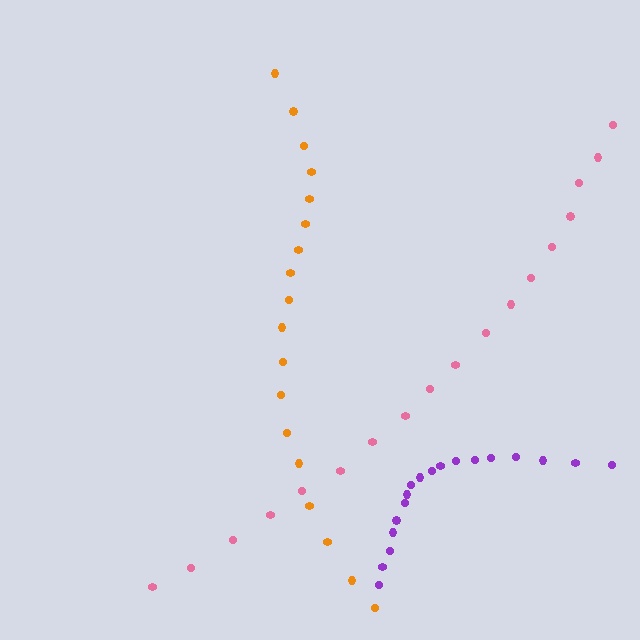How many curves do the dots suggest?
There are 3 distinct paths.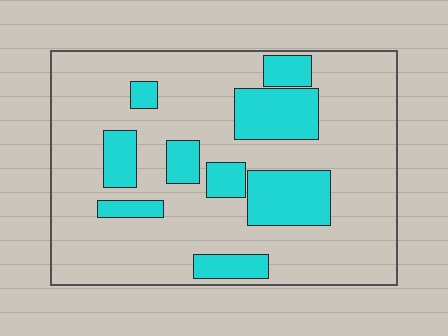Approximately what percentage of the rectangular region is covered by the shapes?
Approximately 25%.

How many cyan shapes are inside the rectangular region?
9.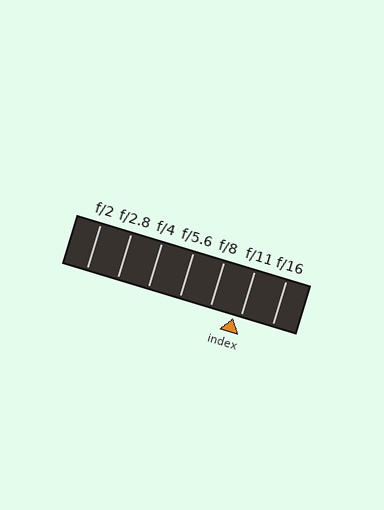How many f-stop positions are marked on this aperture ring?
There are 7 f-stop positions marked.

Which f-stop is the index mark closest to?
The index mark is closest to f/11.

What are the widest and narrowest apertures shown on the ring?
The widest aperture shown is f/2 and the narrowest is f/16.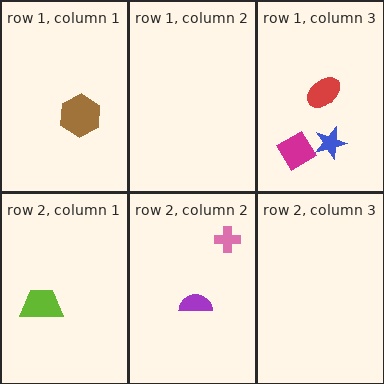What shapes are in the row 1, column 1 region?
The brown hexagon.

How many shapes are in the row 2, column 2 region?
2.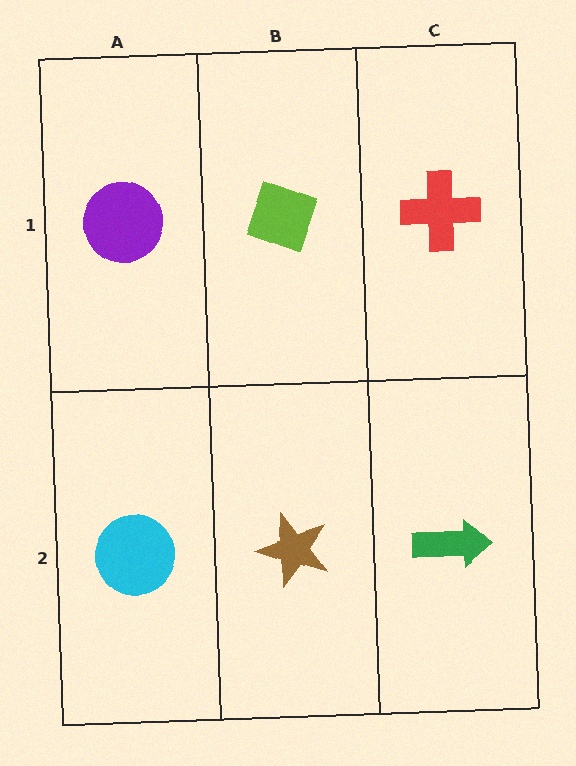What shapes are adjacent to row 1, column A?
A cyan circle (row 2, column A), a lime diamond (row 1, column B).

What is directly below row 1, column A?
A cyan circle.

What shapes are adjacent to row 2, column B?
A lime diamond (row 1, column B), a cyan circle (row 2, column A), a green arrow (row 2, column C).